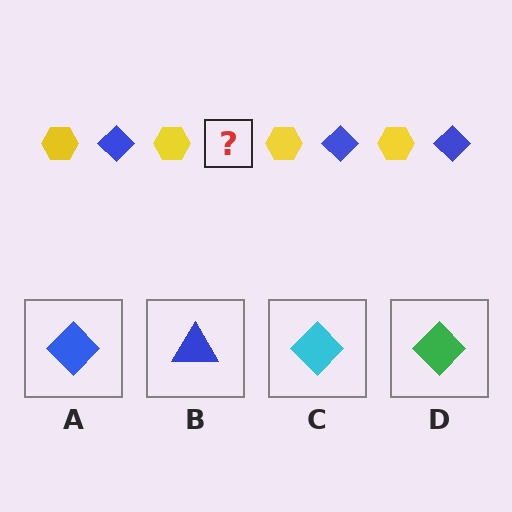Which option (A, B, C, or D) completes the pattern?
A.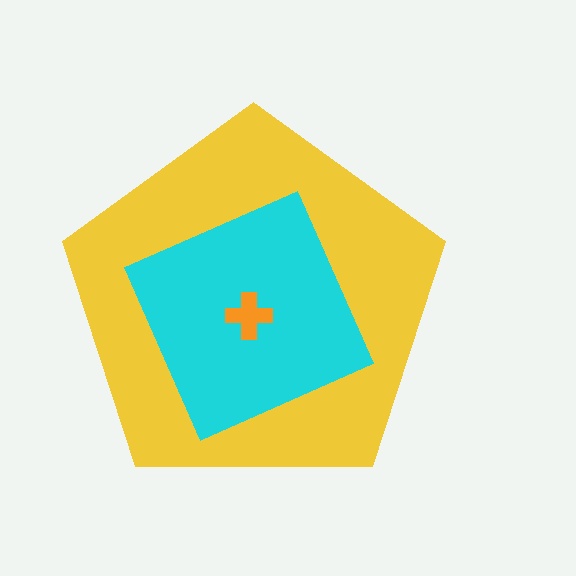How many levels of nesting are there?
3.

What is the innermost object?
The orange cross.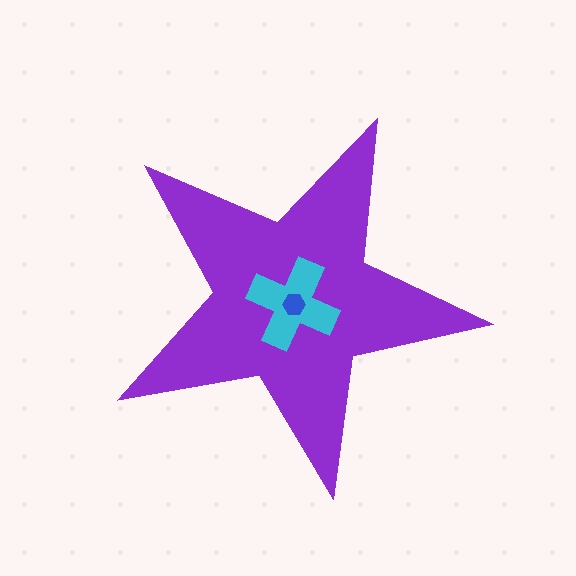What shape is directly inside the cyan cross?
The blue hexagon.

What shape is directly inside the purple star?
The cyan cross.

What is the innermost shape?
The blue hexagon.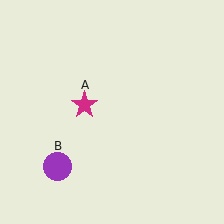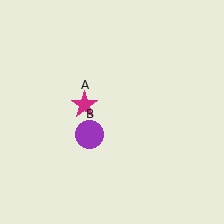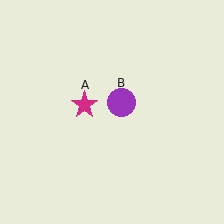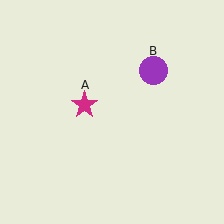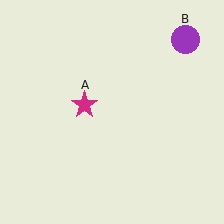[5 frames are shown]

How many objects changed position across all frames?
1 object changed position: purple circle (object B).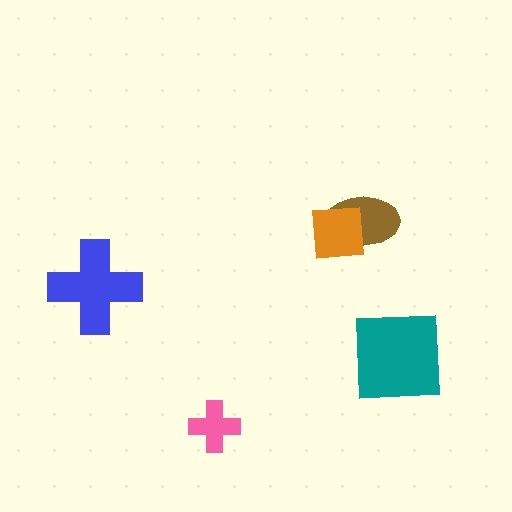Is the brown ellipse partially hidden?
Yes, it is partially covered by another shape.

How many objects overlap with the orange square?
1 object overlaps with the orange square.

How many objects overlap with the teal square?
0 objects overlap with the teal square.